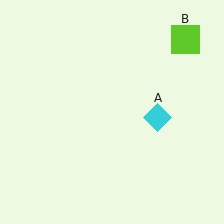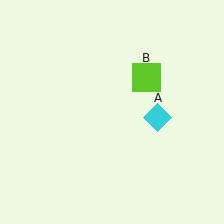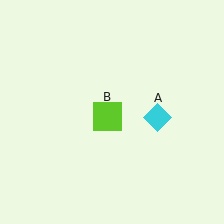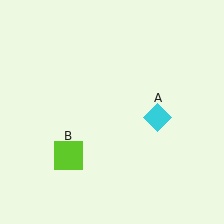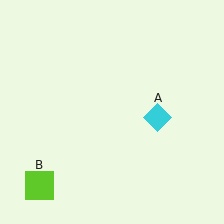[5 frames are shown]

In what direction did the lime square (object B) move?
The lime square (object B) moved down and to the left.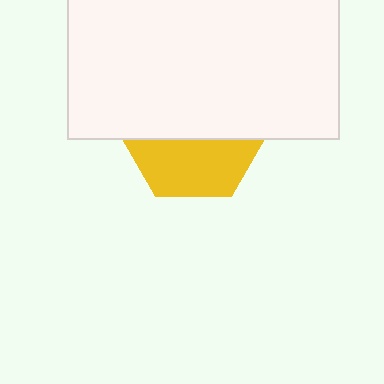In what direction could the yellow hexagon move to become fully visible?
The yellow hexagon could move down. That would shift it out from behind the white rectangle entirely.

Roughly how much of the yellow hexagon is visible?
A small part of it is visible (roughly 41%).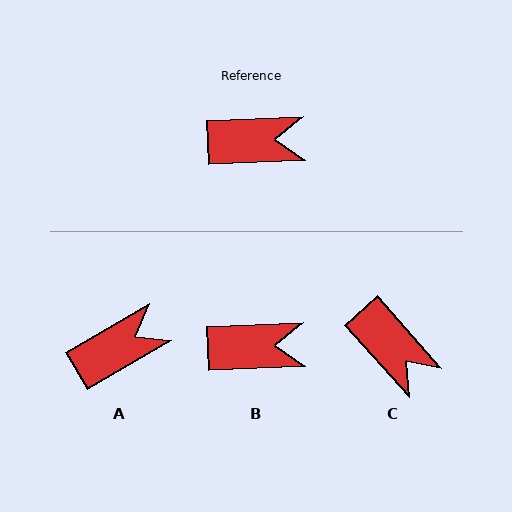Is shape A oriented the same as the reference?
No, it is off by about 28 degrees.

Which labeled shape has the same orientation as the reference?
B.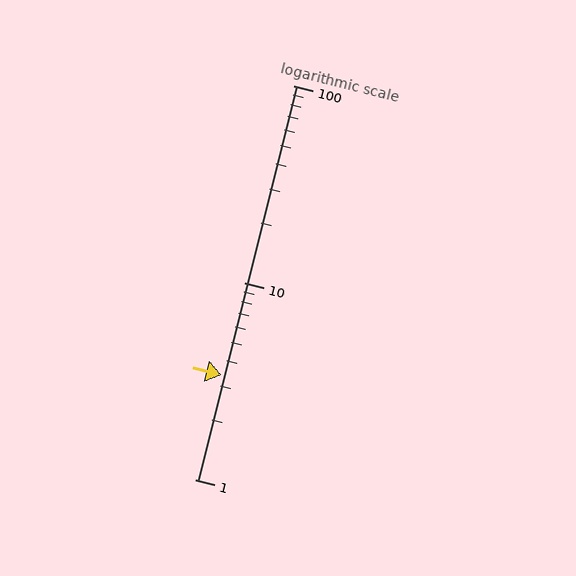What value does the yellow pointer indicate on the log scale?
The pointer indicates approximately 3.4.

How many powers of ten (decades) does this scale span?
The scale spans 2 decades, from 1 to 100.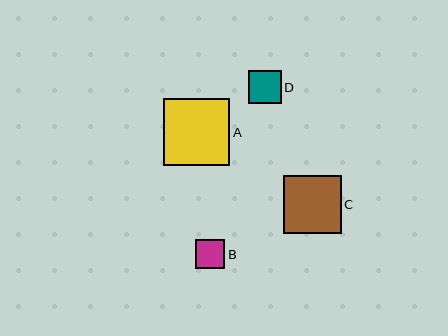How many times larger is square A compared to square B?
Square A is approximately 2.2 times the size of square B.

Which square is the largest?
Square A is the largest with a size of approximately 66 pixels.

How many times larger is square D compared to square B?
Square D is approximately 1.1 times the size of square B.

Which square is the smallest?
Square B is the smallest with a size of approximately 30 pixels.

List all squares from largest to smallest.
From largest to smallest: A, C, D, B.